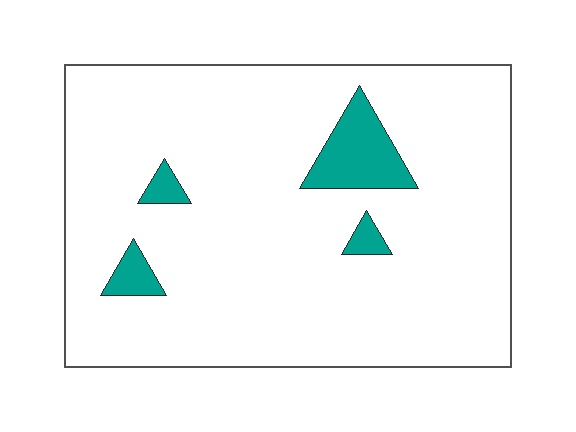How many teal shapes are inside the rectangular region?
4.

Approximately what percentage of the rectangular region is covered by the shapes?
Approximately 10%.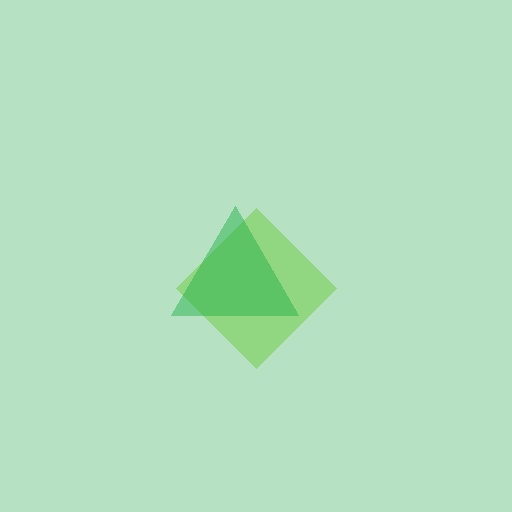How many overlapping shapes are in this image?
There are 2 overlapping shapes in the image.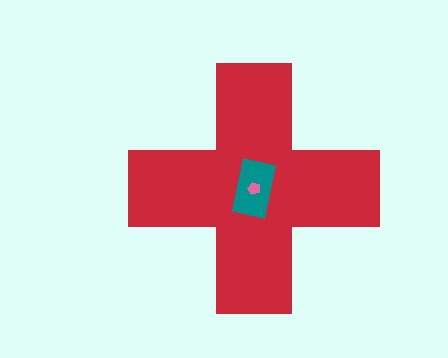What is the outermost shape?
The red cross.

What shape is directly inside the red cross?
The teal rectangle.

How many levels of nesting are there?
3.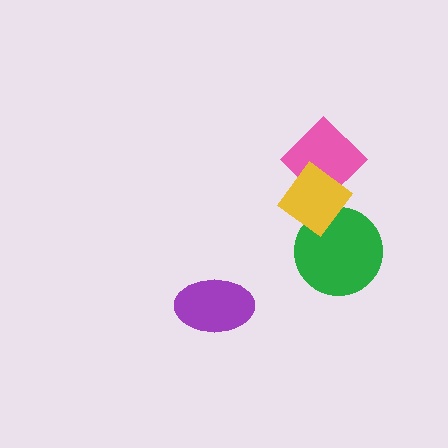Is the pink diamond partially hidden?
Yes, it is partially covered by another shape.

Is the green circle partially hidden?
Yes, it is partially covered by another shape.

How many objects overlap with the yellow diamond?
2 objects overlap with the yellow diamond.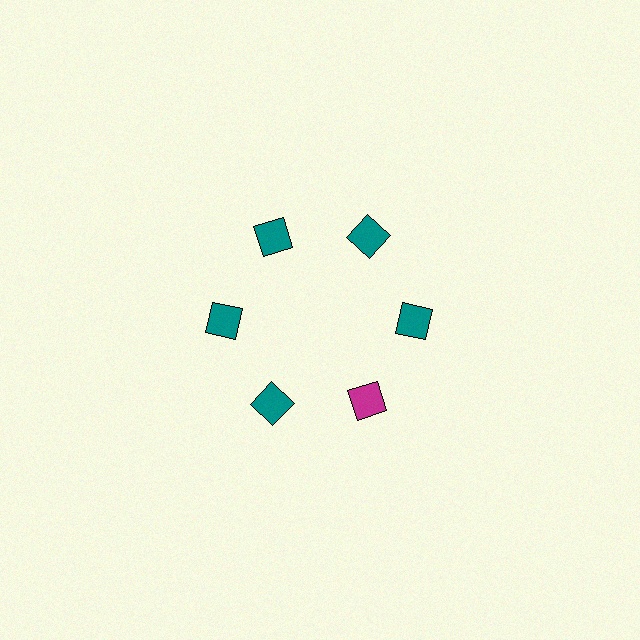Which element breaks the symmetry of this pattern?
The magenta diamond at roughly the 5 o'clock position breaks the symmetry. All other shapes are teal diamonds.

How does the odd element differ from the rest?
It has a different color: magenta instead of teal.